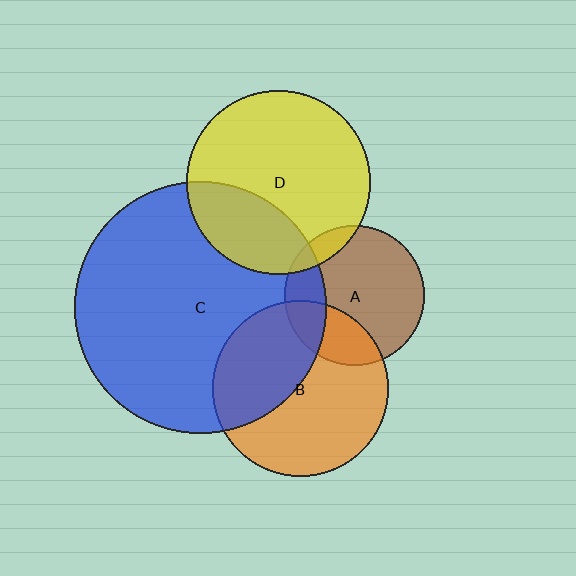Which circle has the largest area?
Circle C (blue).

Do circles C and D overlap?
Yes.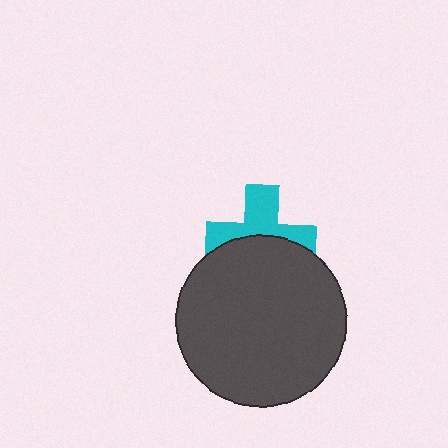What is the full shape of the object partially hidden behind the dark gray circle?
The partially hidden object is a cyan cross.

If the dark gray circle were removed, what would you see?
You would see the complete cyan cross.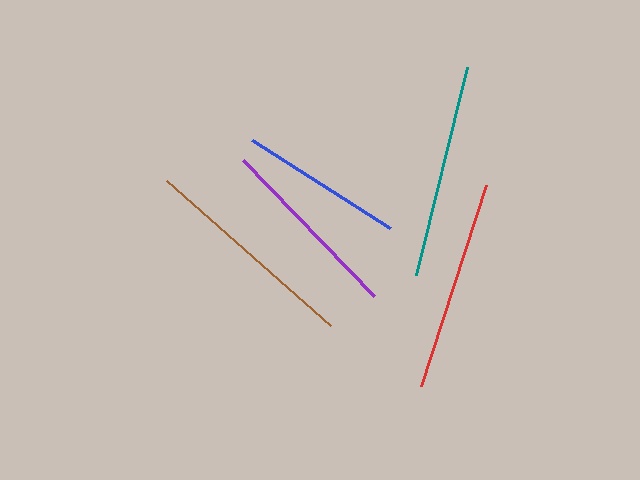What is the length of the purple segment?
The purple segment is approximately 189 pixels long.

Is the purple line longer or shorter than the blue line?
The purple line is longer than the blue line.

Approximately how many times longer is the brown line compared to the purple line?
The brown line is approximately 1.2 times the length of the purple line.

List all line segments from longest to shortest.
From longest to shortest: brown, teal, red, purple, blue.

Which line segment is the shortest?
The blue line is the shortest at approximately 163 pixels.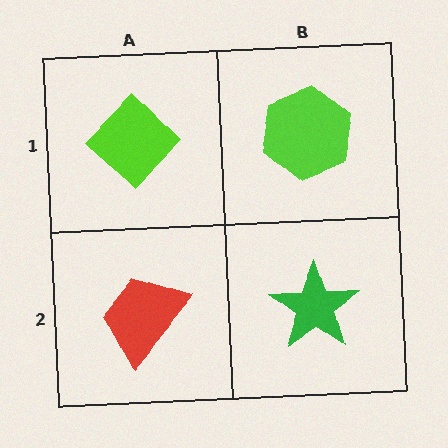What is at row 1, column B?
A lime hexagon.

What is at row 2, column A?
A red trapezoid.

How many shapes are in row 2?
2 shapes.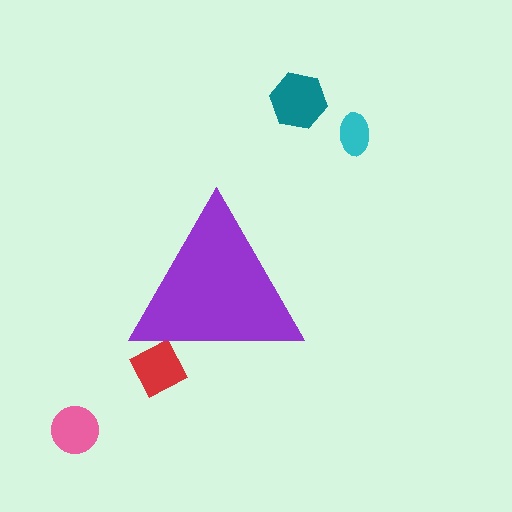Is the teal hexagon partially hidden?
No, the teal hexagon is fully visible.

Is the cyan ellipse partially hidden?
No, the cyan ellipse is fully visible.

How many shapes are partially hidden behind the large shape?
1 shape is partially hidden.